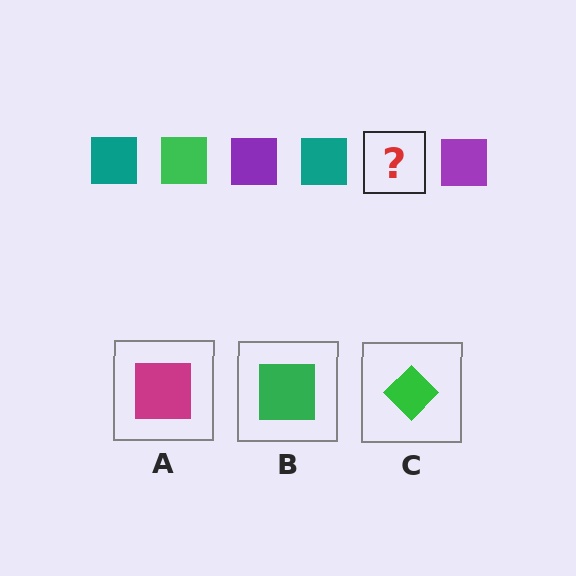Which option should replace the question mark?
Option B.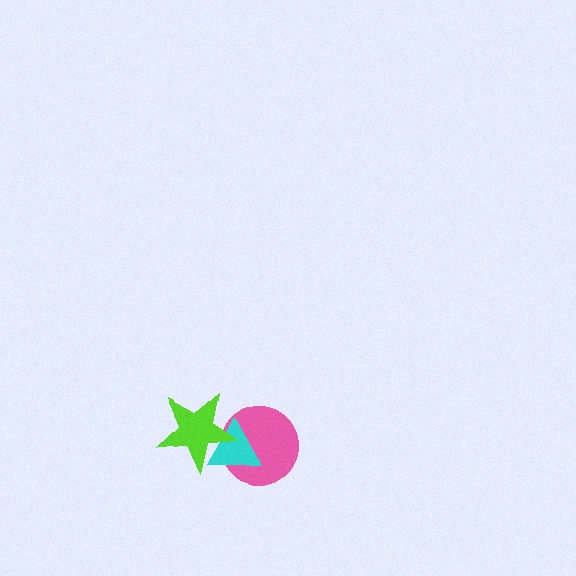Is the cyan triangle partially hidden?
Yes, it is partially covered by another shape.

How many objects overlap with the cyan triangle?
2 objects overlap with the cyan triangle.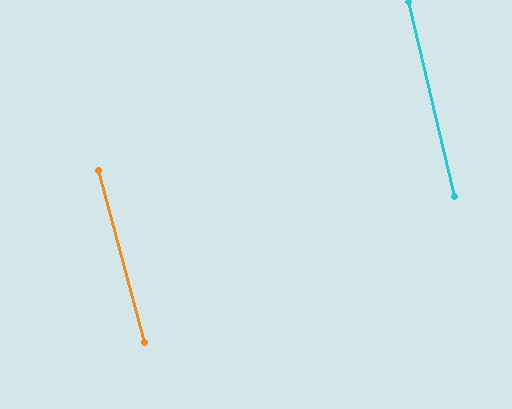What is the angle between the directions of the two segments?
Approximately 1 degree.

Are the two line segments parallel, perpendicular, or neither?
Parallel — their directions differ by only 1.5°.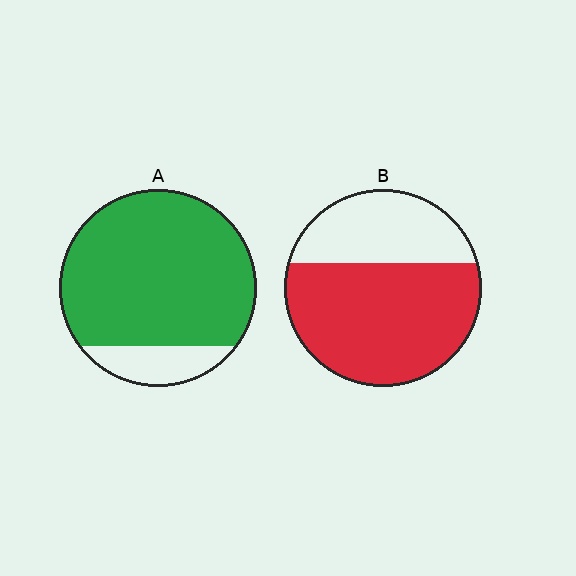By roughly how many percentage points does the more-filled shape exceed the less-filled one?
By roughly 20 percentage points (A over B).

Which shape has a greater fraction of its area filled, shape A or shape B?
Shape A.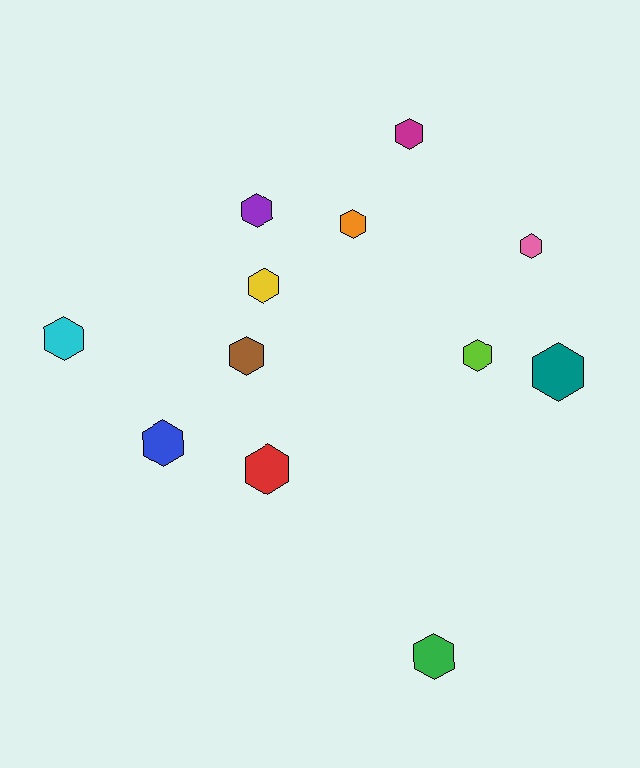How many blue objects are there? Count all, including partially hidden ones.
There is 1 blue object.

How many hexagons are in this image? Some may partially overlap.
There are 12 hexagons.